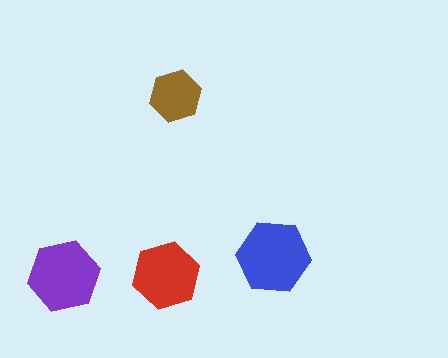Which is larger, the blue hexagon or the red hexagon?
The blue one.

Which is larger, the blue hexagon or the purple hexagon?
The blue one.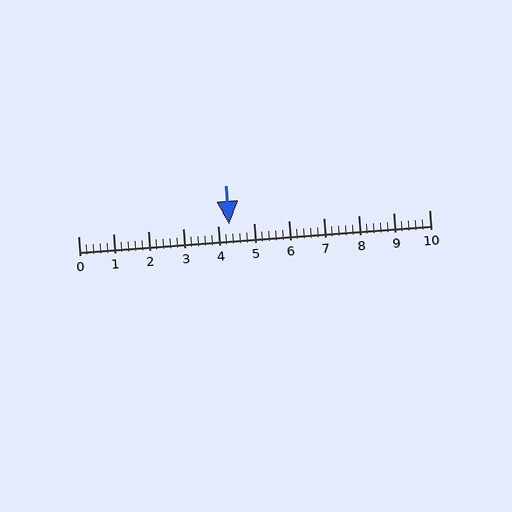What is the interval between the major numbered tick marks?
The major tick marks are spaced 1 units apart.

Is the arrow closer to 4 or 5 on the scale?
The arrow is closer to 4.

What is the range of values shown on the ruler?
The ruler shows values from 0 to 10.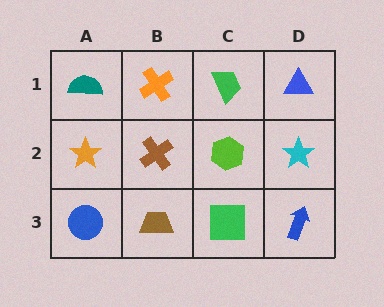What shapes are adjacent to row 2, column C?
A green trapezoid (row 1, column C), a green square (row 3, column C), a brown cross (row 2, column B), a cyan star (row 2, column D).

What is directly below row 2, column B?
A brown trapezoid.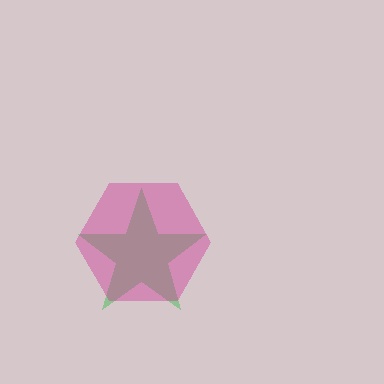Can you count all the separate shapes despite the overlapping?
Yes, there are 2 separate shapes.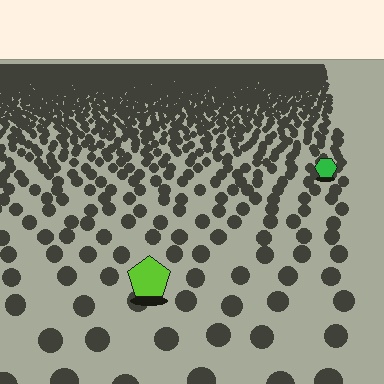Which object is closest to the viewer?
The lime pentagon is closest. The texture marks near it are larger and more spread out.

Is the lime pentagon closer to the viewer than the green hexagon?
Yes. The lime pentagon is closer — you can tell from the texture gradient: the ground texture is coarser near it.